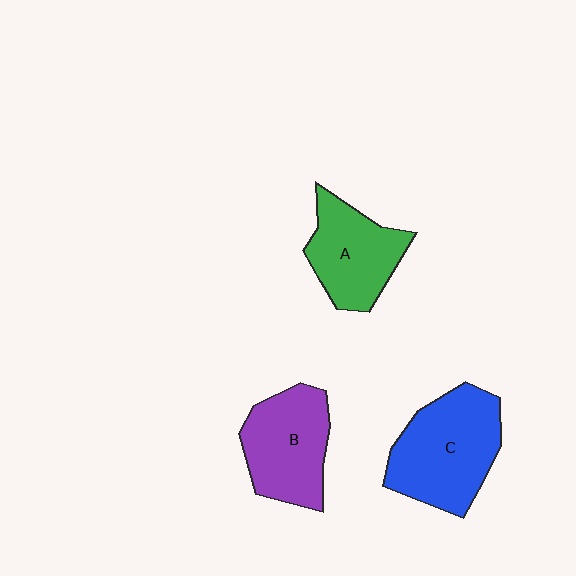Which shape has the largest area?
Shape C (blue).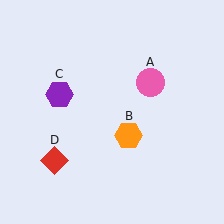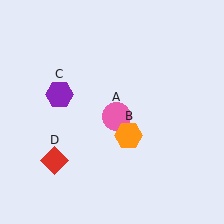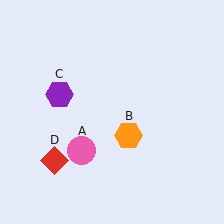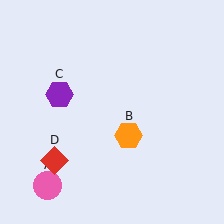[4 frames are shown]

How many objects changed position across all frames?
1 object changed position: pink circle (object A).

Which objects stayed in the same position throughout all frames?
Orange hexagon (object B) and purple hexagon (object C) and red diamond (object D) remained stationary.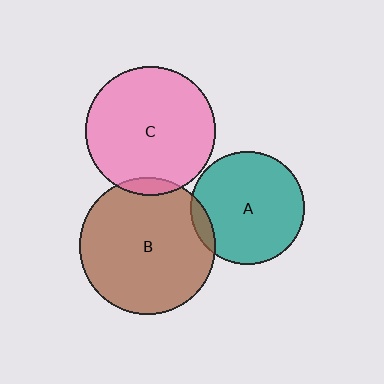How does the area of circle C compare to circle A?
Approximately 1.3 times.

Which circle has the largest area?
Circle B (brown).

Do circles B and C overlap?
Yes.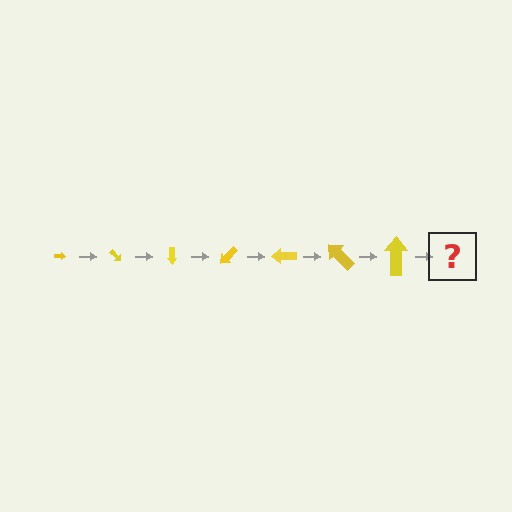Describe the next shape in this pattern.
It should be an arrow, larger than the previous one and rotated 315 degrees from the start.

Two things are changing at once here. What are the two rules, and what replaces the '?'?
The two rules are that the arrow grows larger each step and it rotates 45 degrees each step. The '?' should be an arrow, larger than the previous one and rotated 315 degrees from the start.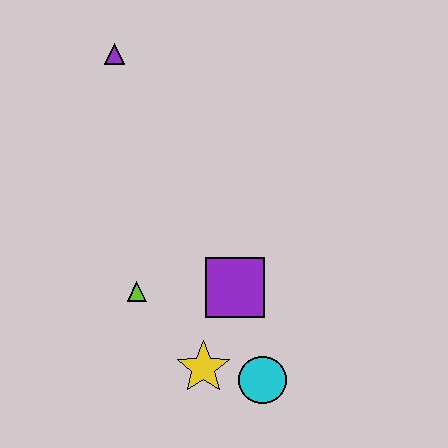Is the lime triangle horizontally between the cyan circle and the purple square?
No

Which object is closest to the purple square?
The yellow star is closest to the purple square.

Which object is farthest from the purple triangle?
The cyan circle is farthest from the purple triangle.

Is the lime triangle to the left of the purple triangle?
No